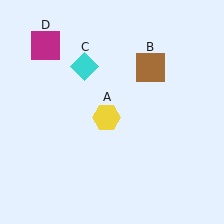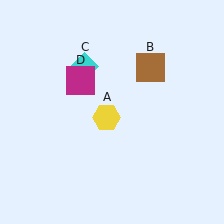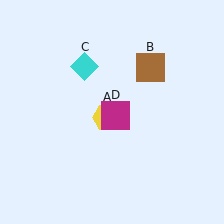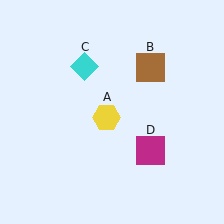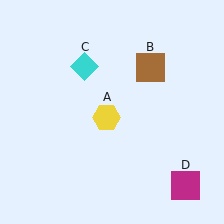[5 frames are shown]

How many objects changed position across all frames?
1 object changed position: magenta square (object D).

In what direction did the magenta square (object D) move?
The magenta square (object D) moved down and to the right.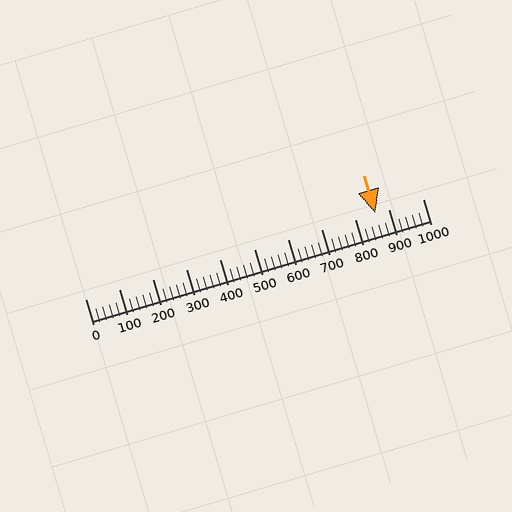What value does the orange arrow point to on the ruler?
The orange arrow points to approximately 860.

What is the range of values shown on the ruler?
The ruler shows values from 0 to 1000.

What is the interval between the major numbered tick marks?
The major tick marks are spaced 100 units apart.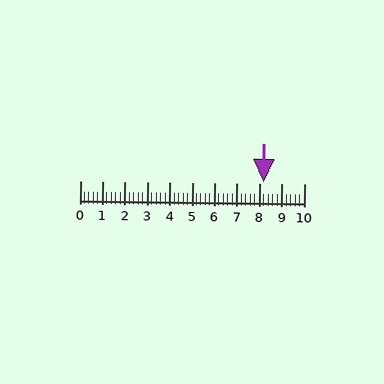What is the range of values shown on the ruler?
The ruler shows values from 0 to 10.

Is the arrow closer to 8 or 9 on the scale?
The arrow is closer to 8.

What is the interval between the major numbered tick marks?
The major tick marks are spaced 1 units apart.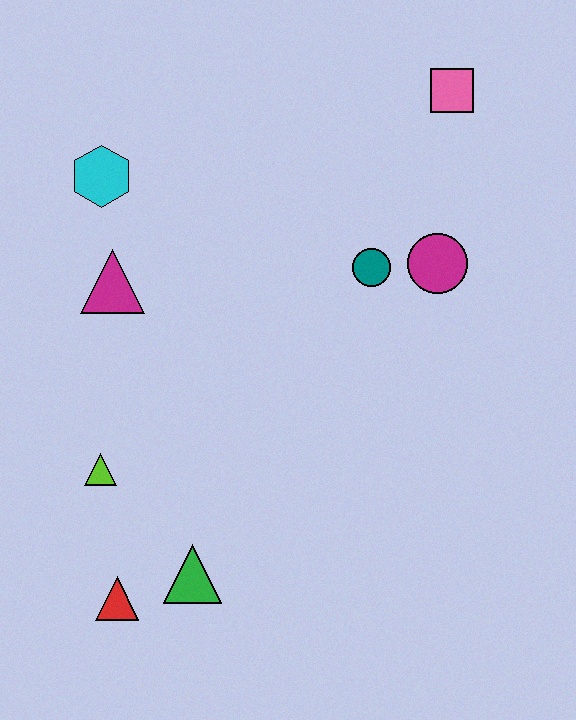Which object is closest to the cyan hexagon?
The magenta triangle is closest to the cyan hexagon.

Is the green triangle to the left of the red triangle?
No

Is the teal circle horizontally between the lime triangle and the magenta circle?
Yes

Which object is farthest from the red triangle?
The pink square is farthest from the red triangle.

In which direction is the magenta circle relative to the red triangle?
The magenta circle is above the red triangle.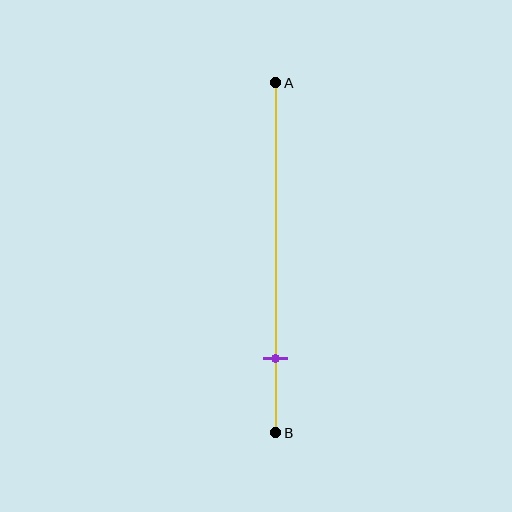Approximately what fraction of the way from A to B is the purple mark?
The purple mark is approximately 80% of the way from A to B.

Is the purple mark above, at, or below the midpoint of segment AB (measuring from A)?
The purple mark is below the midpoint of segment AB.